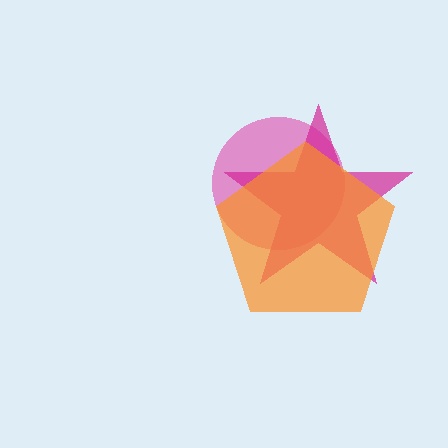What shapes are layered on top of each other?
The layered shapes are: a pink circle, a magenta star, an orange pentagon.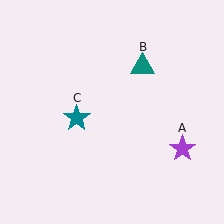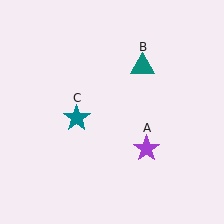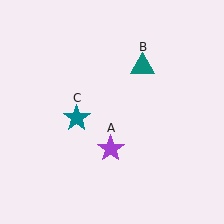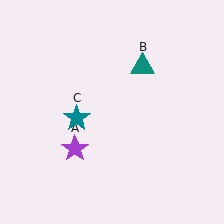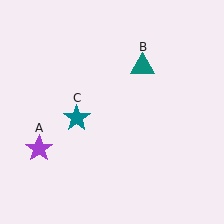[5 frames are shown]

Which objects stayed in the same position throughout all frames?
Teal triangle (object B) and teal star (object C) remained stationary.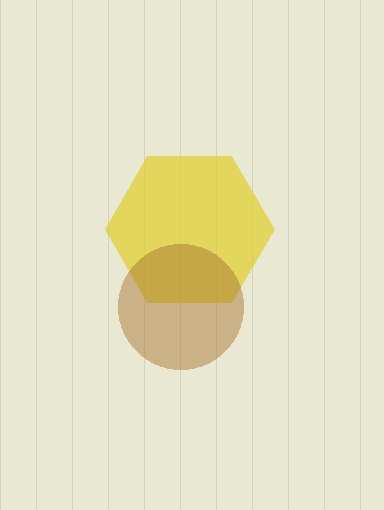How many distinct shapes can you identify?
There are 2 distinct shapes: a yellow hexagon, a brown circle.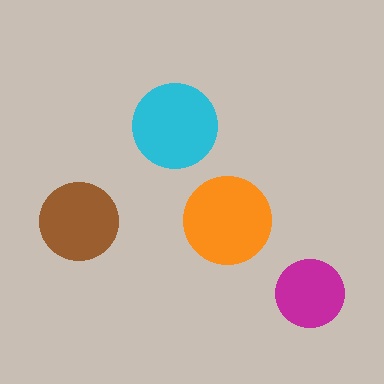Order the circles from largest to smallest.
the orange one, the cyan one, the brown one, the magenta one.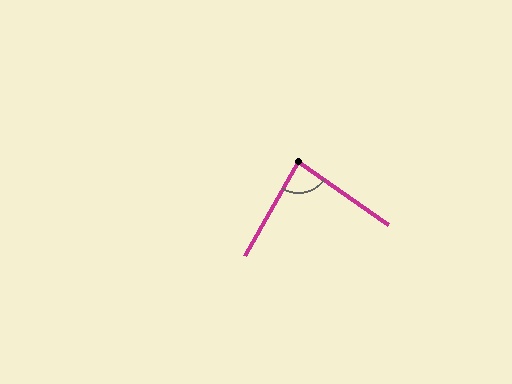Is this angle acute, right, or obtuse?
It is acute.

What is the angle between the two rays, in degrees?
Approximately 85 degrees.